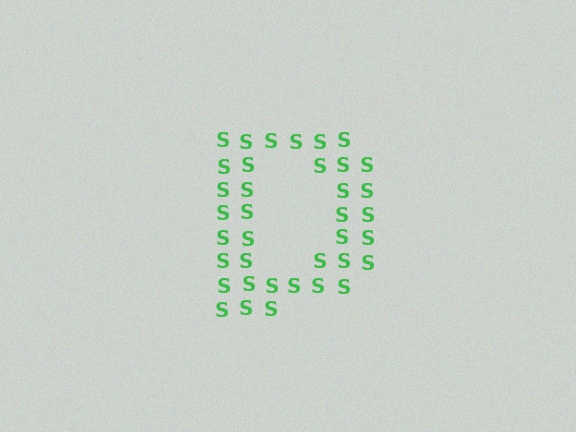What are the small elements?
The small elements are letter S's.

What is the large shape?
The large shape is the letter D.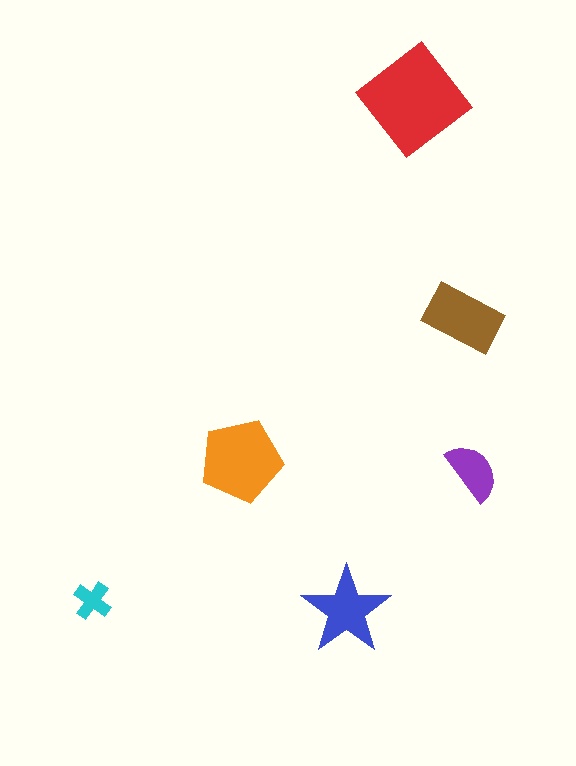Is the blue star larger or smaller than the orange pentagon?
Smaller.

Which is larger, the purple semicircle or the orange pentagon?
The orange pentagon.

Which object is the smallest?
The cyan cross.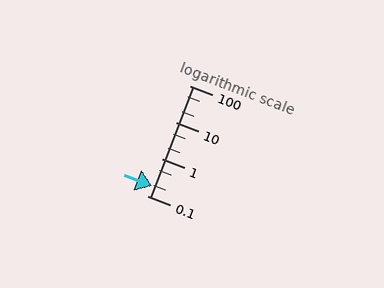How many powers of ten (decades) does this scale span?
The scale spans 3 decades, from 0.1 to 100.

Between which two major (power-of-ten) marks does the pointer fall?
The pointer is between 0.1 and 1.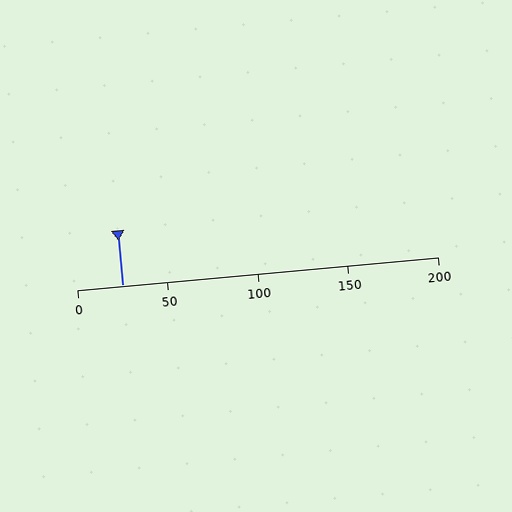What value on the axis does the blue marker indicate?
The marker indicates approximately 25.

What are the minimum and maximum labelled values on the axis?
The axis runs from 0 to 200.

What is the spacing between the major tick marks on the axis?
The major ticks are spaced 50 apart.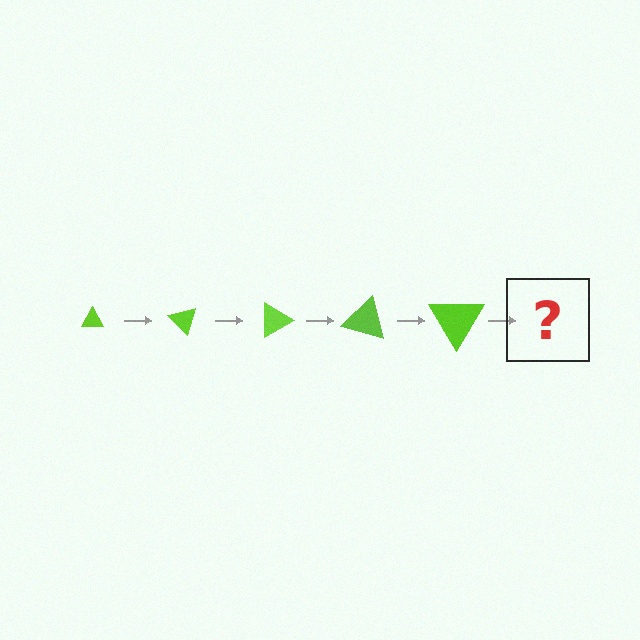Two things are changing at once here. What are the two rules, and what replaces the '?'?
The two rules are that the triangle grows larger each step and it rotates 45 degrees each step. The '?' should be a triangle, larger than the previous one and rotated 225 degrees from the start.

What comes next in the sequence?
The next element should be a triangle, larger than the previous one and rotated 225 degrees from the start.